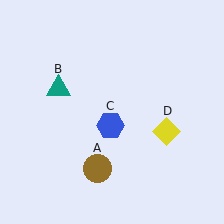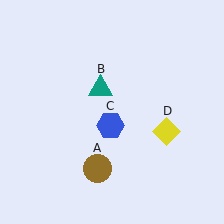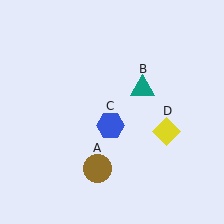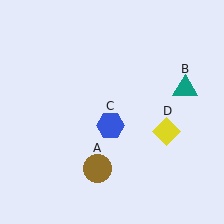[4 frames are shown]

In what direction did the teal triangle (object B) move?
The teal triangle (object B) moved right.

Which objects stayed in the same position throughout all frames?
Brown circle (object A) and blue hexagon (object C) and yellow diamond (object D) remained stationary.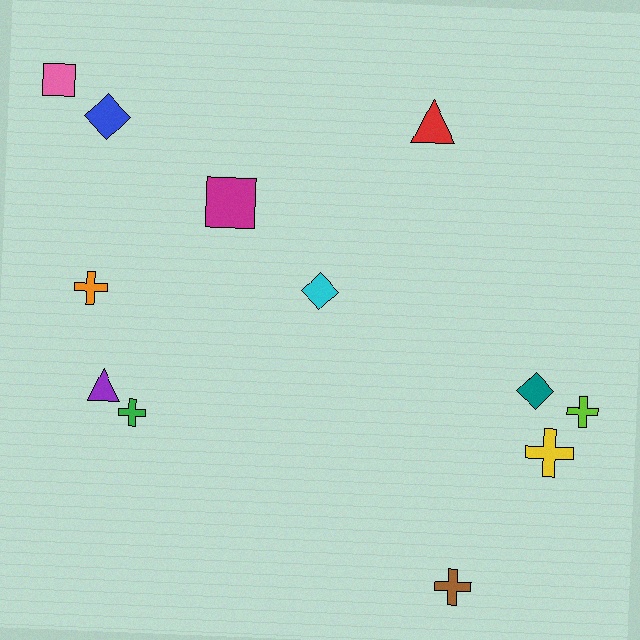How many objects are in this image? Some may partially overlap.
There are 12 objects.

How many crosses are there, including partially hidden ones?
There are 5 crosses.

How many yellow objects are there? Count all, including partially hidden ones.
There is 1 yellow object.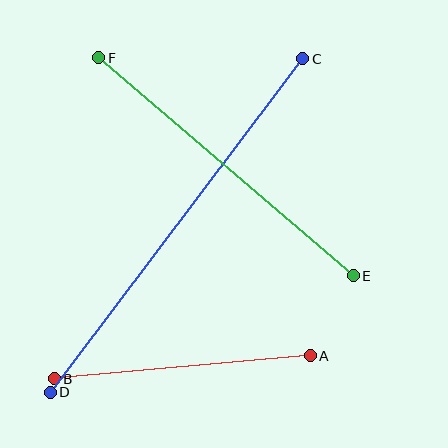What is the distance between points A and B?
The distance is approximately 257 pixels.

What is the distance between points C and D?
The distance is approximately 418 pixels.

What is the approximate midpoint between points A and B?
The midpoint is at approximately (182, 367) pixels.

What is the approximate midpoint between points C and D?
The midpoint is at approximately (176, 225) pixels.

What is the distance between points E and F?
The distance is approximately 335 pixels.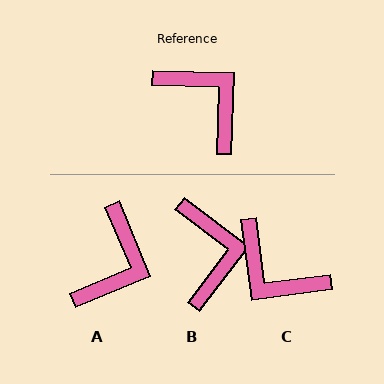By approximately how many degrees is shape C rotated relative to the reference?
Approximately 171 degrees clockwise.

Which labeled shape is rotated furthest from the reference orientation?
C, about 171 degrees away.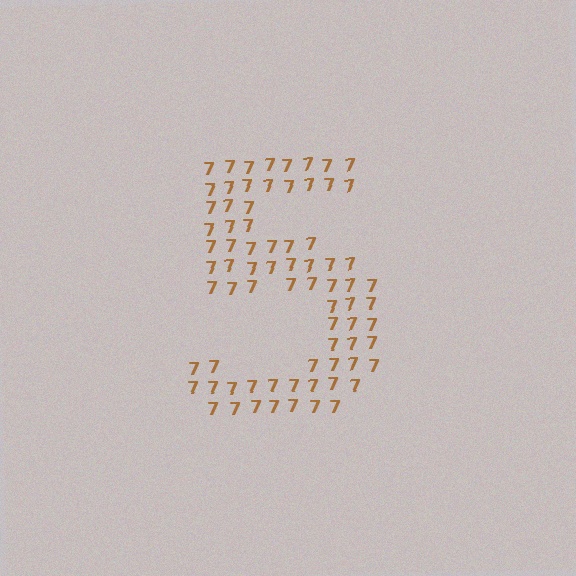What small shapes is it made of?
It is made of small digit 7's.